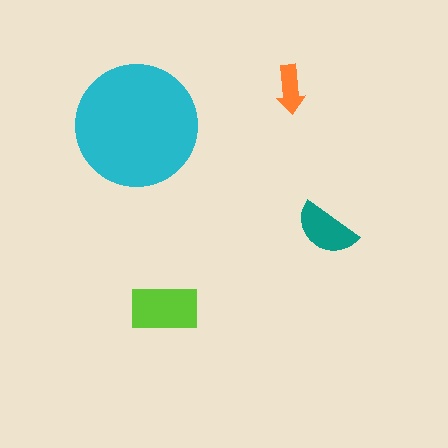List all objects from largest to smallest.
The cyan circle, the lime rectangle, the teal semicircle, the orange arrow.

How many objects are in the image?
There are 4 objects in the image.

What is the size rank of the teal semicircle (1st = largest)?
3rd.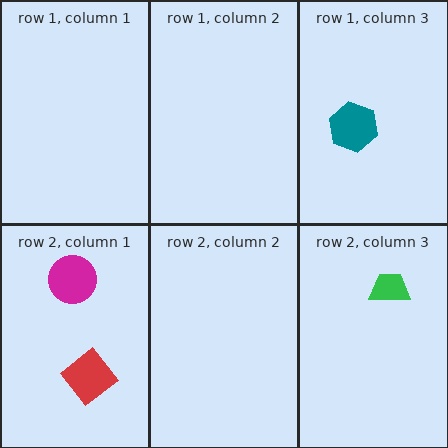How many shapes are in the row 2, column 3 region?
1.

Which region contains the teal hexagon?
The row 1, column 3 region.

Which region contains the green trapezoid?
The row 2, column 3 region.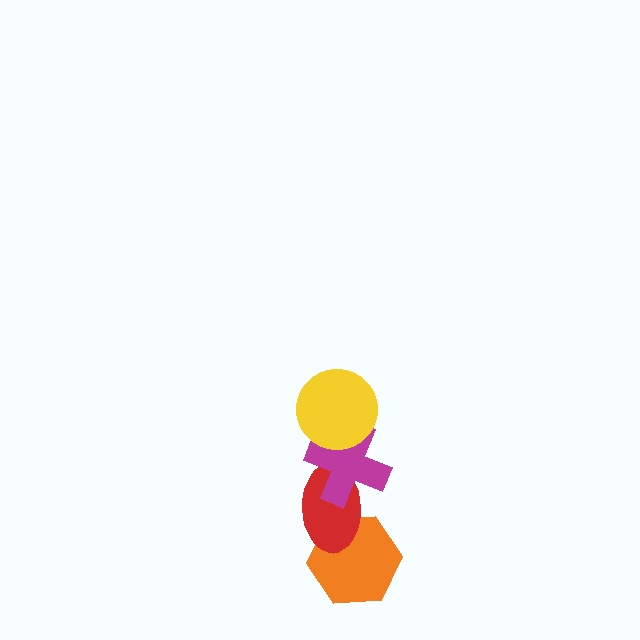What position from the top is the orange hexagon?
The orange hexagon is 4th from the top.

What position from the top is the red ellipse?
The red ellipse is 3rd from the top.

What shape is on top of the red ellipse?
The magenta cross is on top of the red ellipse.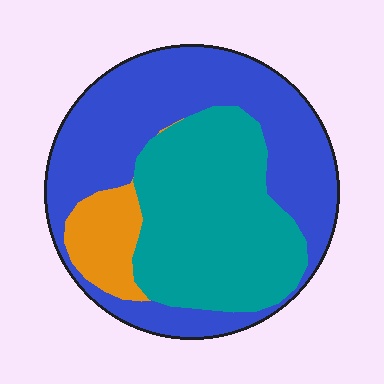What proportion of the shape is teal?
Teal covers roughly 40% of the shape.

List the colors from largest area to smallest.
From largest to smallest: blue, teal, orange.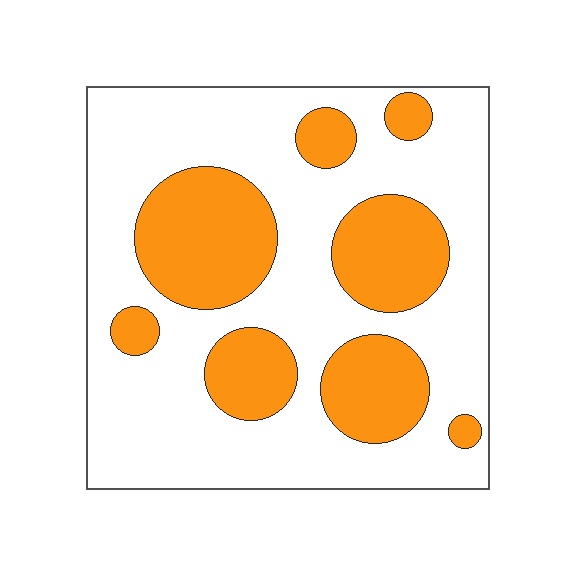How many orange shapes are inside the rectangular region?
8.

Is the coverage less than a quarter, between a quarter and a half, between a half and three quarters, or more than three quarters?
Between a quarter and a half.